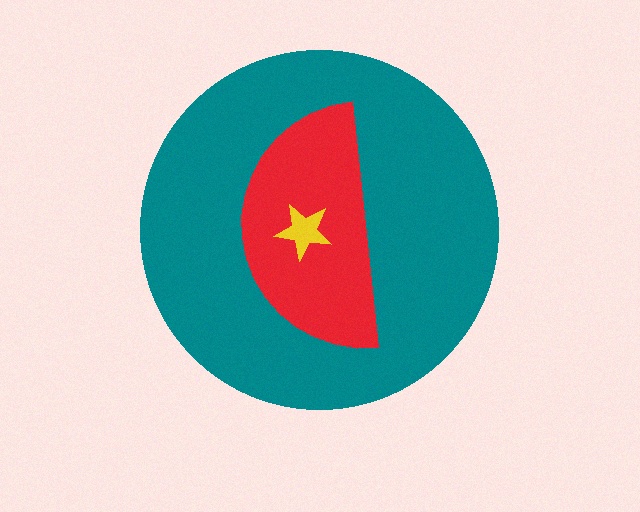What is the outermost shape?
The teal circle.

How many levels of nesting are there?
3.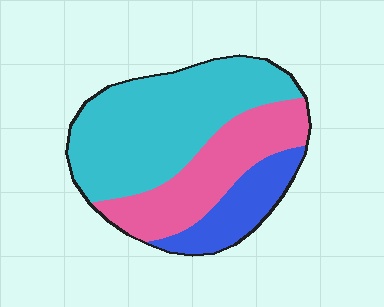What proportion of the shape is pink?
Pink covers 31% of the shape.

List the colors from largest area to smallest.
From largest to smallest: cyan, pink, blue.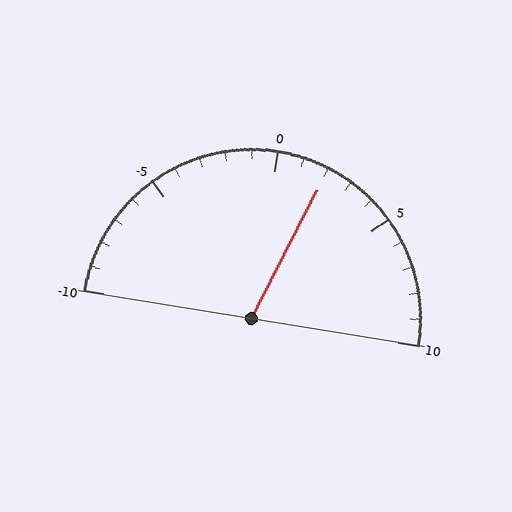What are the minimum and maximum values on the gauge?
The gauge ranges from -10 to 10.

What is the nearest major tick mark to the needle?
The nearest major tick mark is 0.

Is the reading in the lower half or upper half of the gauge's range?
The reading is in the upper half of the range (-10 to 10).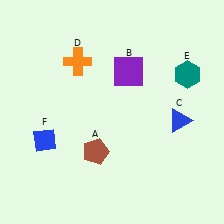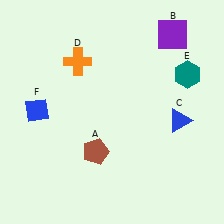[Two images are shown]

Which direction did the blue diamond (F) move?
The blue diamond (F) moved up.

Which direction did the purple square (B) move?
The purple square (B) moved right.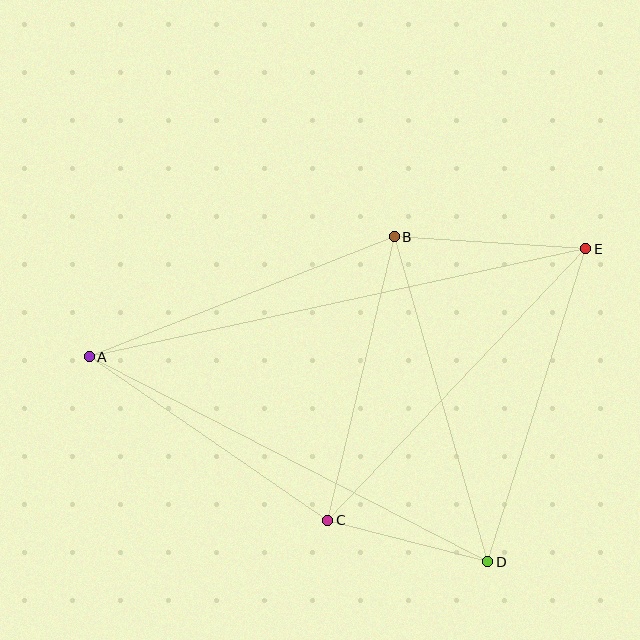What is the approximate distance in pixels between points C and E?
The distance between C and E is approximately 374 pixels.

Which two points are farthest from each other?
Points A and E are farthest from each other.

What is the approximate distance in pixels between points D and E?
The distance between D and E is approximately 328 pixels.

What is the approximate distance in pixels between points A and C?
The distance between A and C is approximately 289 pixels.